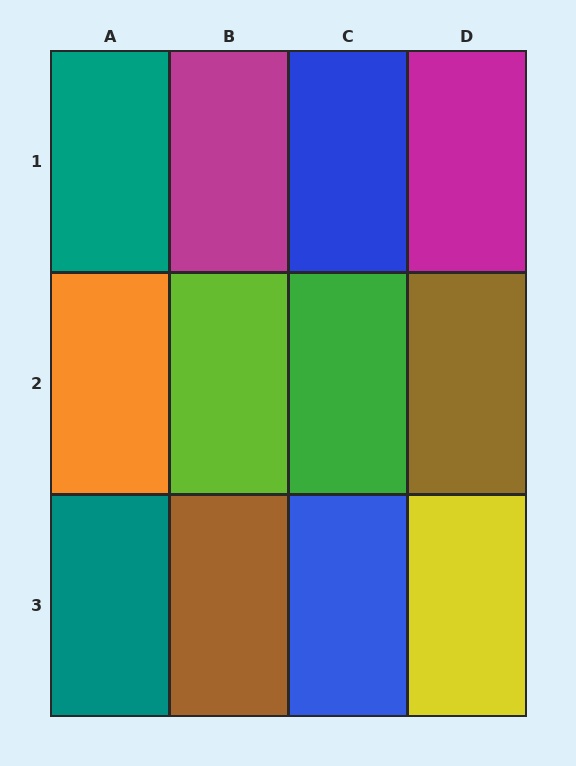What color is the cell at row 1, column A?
Teal.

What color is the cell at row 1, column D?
Magenta.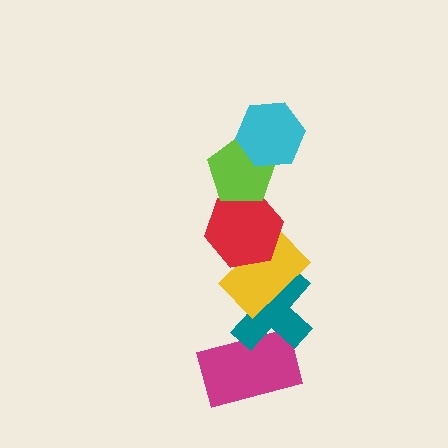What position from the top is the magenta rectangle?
The magenta rectangle is 6th from the top.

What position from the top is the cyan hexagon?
The cyan hexagon is 1st from the top.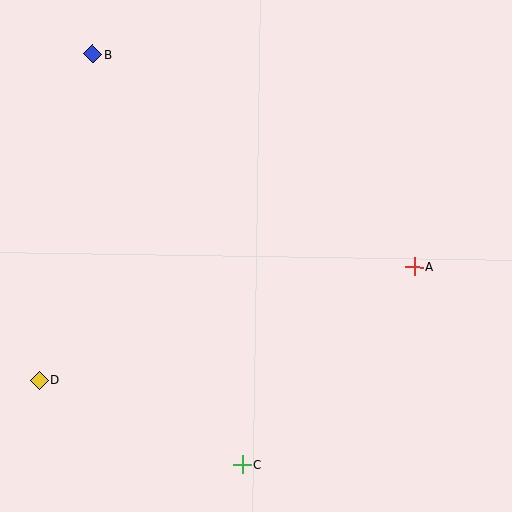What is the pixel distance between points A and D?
The distance between A and D is 392 pixels.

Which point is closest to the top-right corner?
Point A is closest to the top-right corner.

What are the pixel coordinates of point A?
Point A is at (414, 267).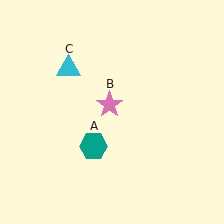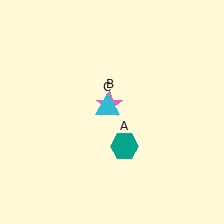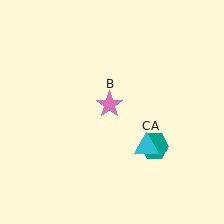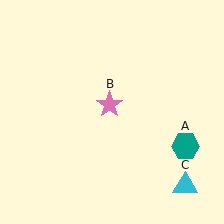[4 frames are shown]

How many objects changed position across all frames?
2 objects changed position: teal hexagon (object A), cyan triangle (object C).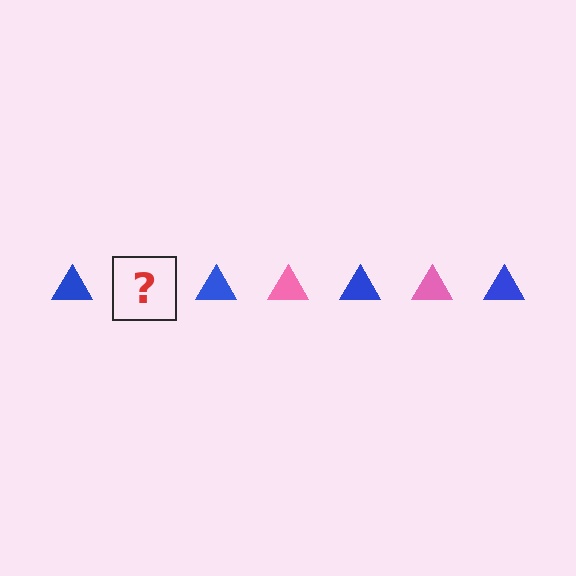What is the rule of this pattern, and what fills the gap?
The rule is that the pattern cycles through blue, pink triangles. The gap should be filled with a pink triangle.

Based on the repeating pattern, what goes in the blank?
The blank should be a pink triangle.